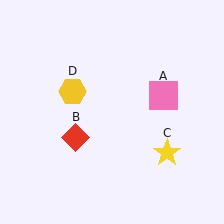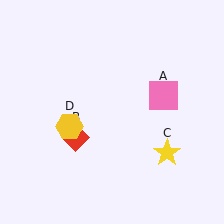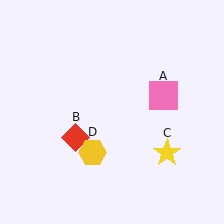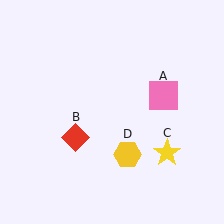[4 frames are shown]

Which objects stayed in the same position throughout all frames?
Pink square (object A) and red diamond (object B) and yellow star (object C) remained stationary.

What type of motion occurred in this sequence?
The yellow hexagon (object D) rotated counterclockwise around the center of the scene.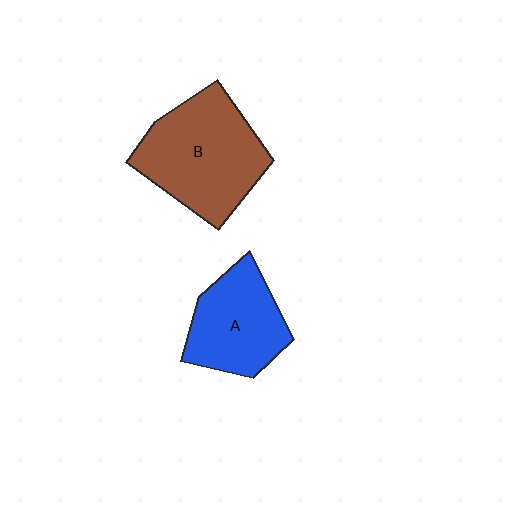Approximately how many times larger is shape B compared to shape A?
Approximately 1.4 times.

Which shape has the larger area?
Shape B (brown).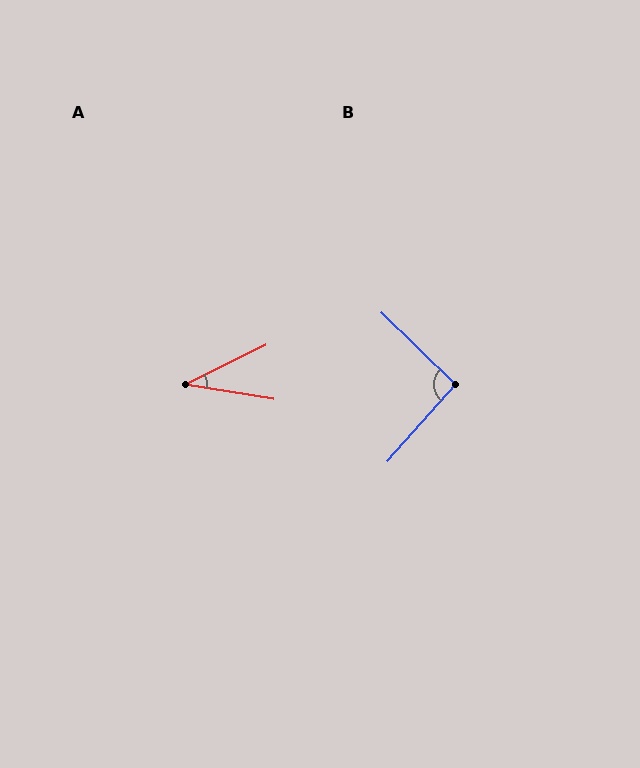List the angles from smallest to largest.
A (36°), B (93°).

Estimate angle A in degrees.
Approximately 36 degrees.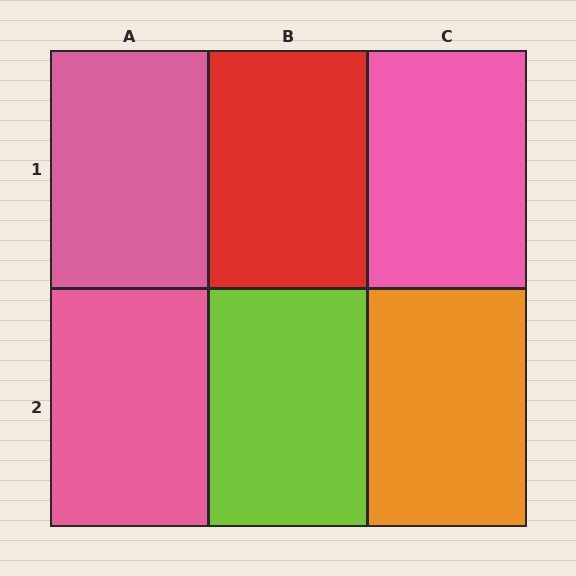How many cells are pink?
3 cells are pink.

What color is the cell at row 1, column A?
Pink.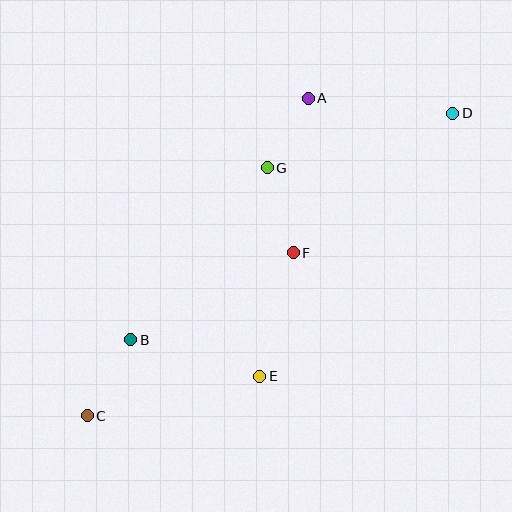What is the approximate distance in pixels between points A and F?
The distance between A and F is approximately 155 pixels.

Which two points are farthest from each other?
Points C and D are farthest from each other.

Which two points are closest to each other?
Points A and G are closest to each other.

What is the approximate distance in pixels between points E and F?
The distance between E and F is approximately 128 pixels.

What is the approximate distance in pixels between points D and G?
The distance between D and G is approximately 193 pixels.